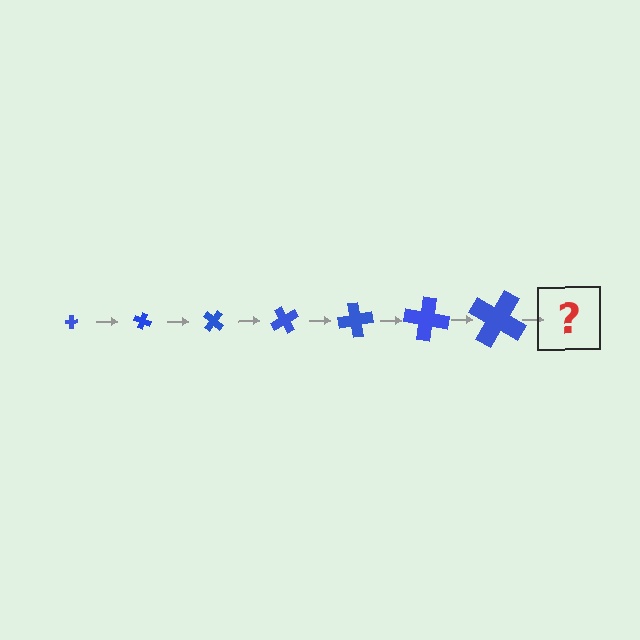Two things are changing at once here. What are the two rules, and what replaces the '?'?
The two rules are that the cross grows larger each step and it rotates 20 degrees each step. The '?' should be a cross, larger than the previous one and rotated 140 degrees from the start.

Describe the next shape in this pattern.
It should be a cross, larger than the previous one and rotated 140 degrees from the start.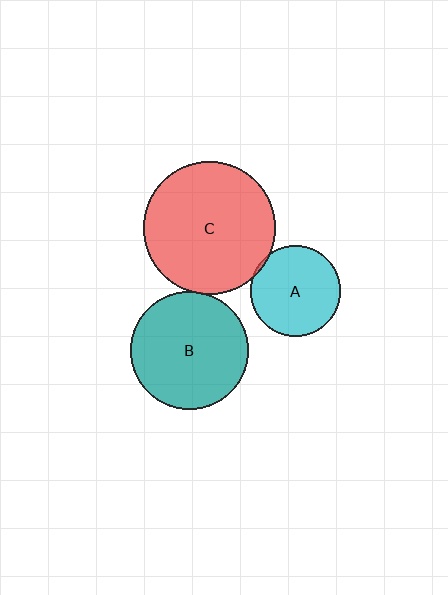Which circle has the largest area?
Circle C (red).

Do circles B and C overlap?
Yes.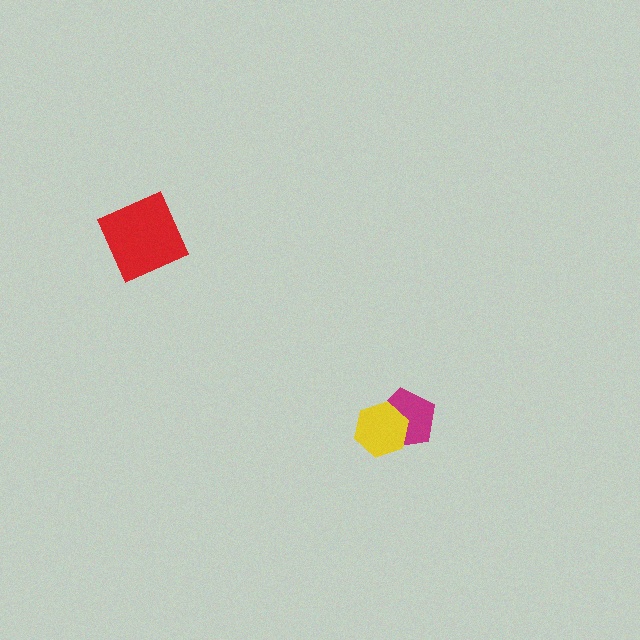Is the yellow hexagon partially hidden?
No, no other shape covers it.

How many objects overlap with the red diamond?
0 objects overlap with the red diamond.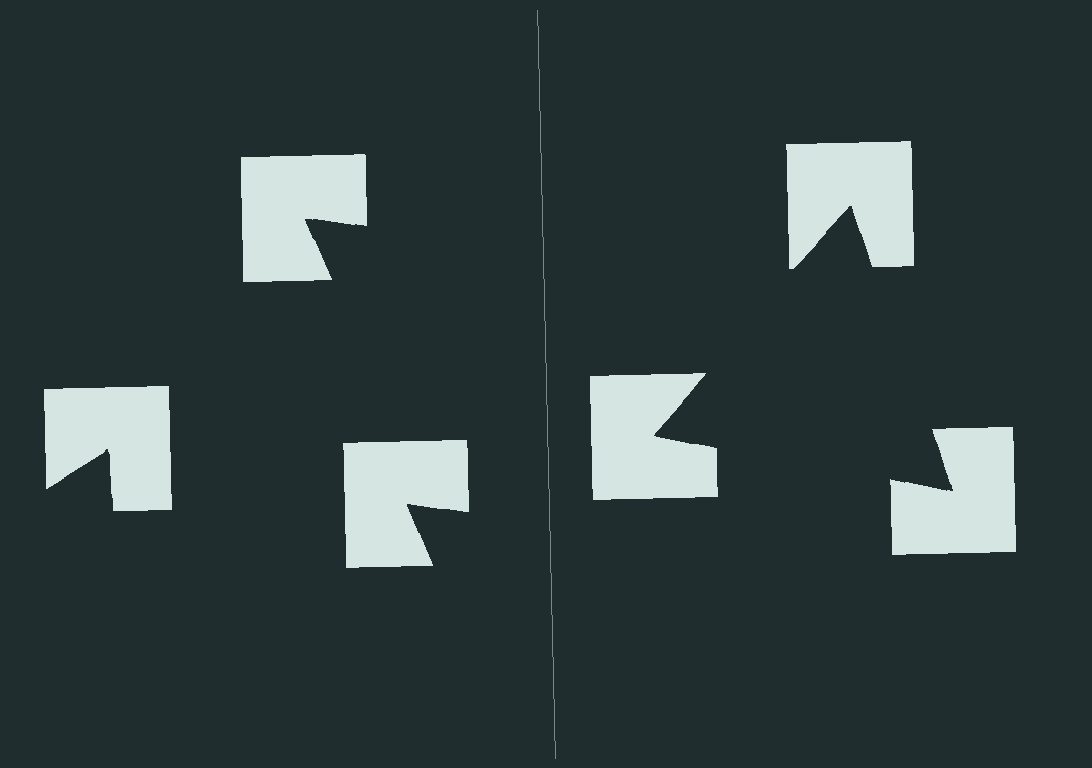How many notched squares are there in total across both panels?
6 — 3 on each side.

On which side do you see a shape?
An illusory triangle appears on the right side. On the left side the wedge cuts are rotated, so no coherent shape forms.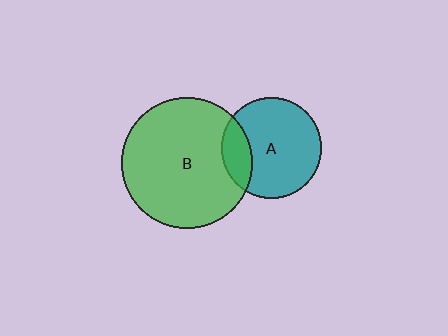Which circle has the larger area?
Circle B (green).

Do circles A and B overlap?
Yes.